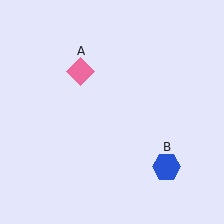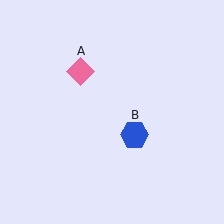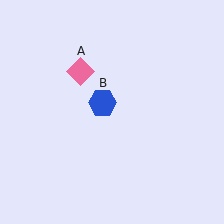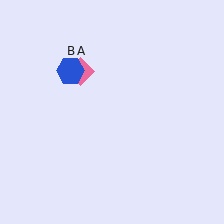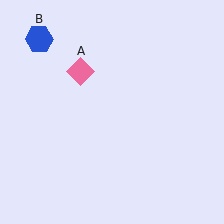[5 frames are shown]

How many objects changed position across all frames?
1 object changed position: blue hexagon (object B).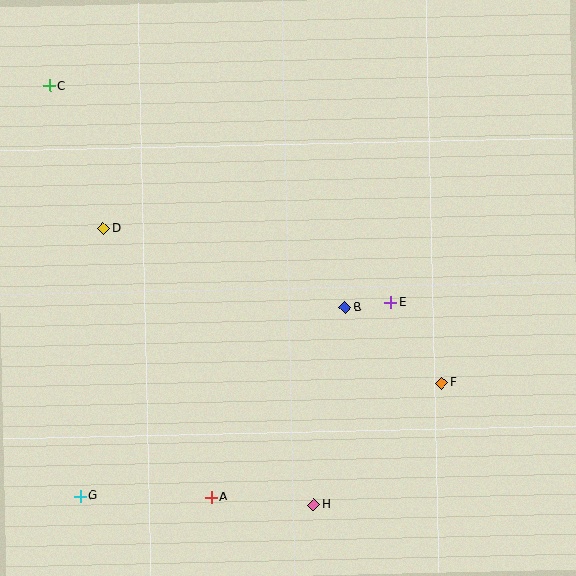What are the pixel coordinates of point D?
Point D is at (103, 228).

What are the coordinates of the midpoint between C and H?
The midpoint between C and H is at (182, 296).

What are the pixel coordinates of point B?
Point B is at (345, 308).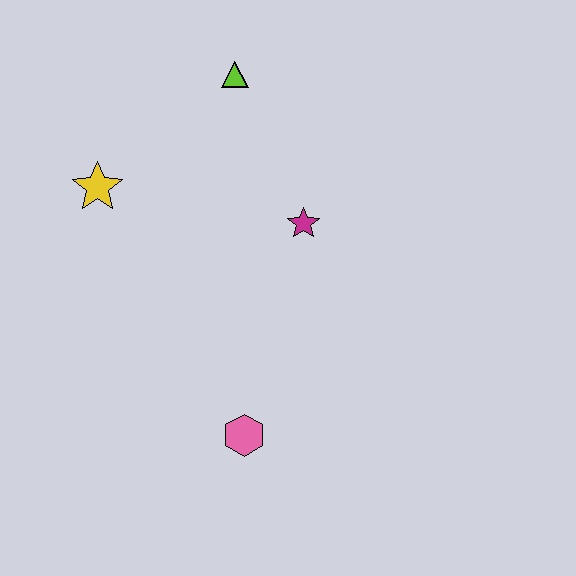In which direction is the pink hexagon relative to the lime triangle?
The pink hexagon is below the lime triangle.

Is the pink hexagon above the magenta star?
No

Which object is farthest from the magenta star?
The pink hexagon is farthest from the magenta star.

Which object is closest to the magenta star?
The lime triangle is closest to the magenta star.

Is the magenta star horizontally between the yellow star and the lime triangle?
No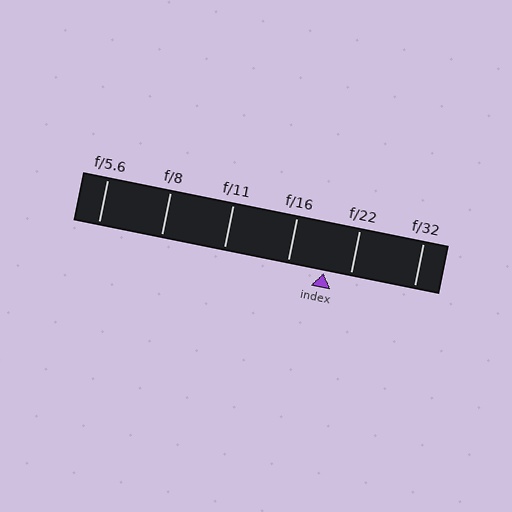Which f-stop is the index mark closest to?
The index mark is closest to f/22.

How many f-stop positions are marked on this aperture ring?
There are 6 f-stop positions marked.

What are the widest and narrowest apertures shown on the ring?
The widest aperture shown is f/5.6 and the narrowest is f/32.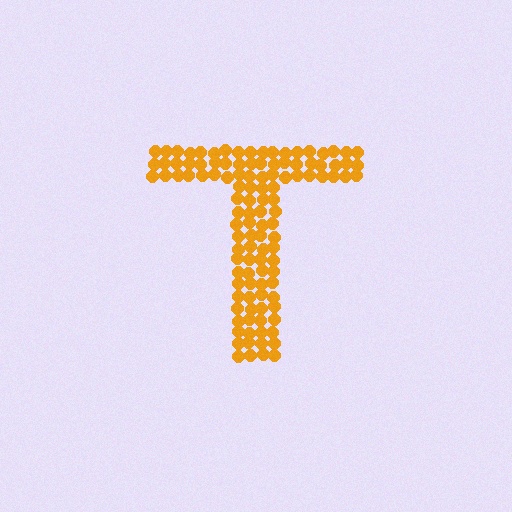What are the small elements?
The small elements are circles.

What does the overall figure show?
The overall figure shows the letter T.